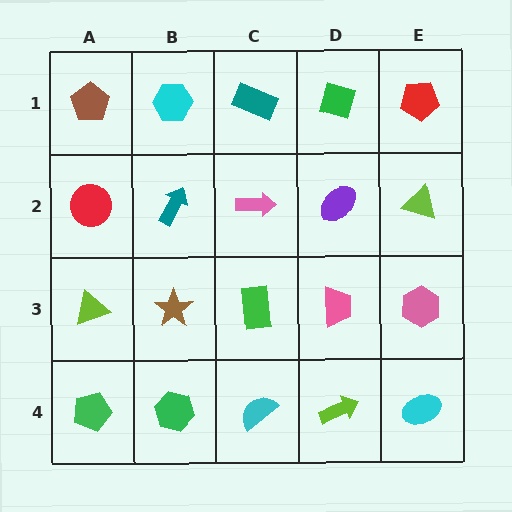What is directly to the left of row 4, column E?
A lime arrow.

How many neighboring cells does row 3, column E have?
3.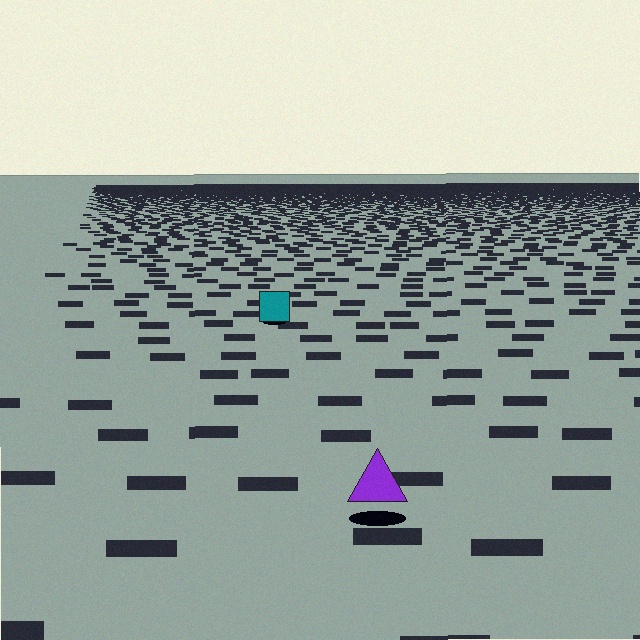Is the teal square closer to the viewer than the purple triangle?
No. The purple triangle is closer — you can tell from the texture gradient: the ground texture is coarser near it.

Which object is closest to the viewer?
The purple triangle is closest. The texture marks near it are larger and more spread out.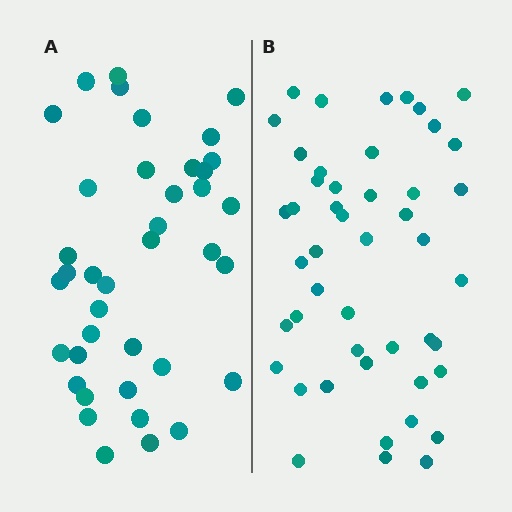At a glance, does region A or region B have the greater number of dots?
Region B (the right region) has more dots.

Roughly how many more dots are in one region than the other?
Region B has roughly 8 or so more dots than region A.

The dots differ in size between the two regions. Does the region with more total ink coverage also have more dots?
No. Region A has more total ink coverage because its dots are larger, but region B actually contains more individual dots. Total area can be misleading — the number of items is what matters here.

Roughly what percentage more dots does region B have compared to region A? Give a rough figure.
About 20% more.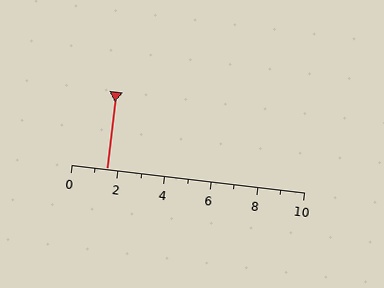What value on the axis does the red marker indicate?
The marker indicates approximately 1.5.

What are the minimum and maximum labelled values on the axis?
The axis runs from 0 to 10.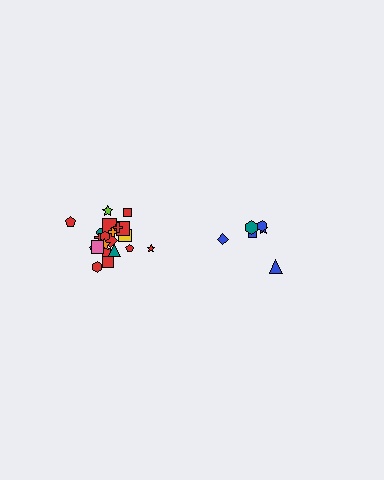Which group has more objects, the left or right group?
The left group.